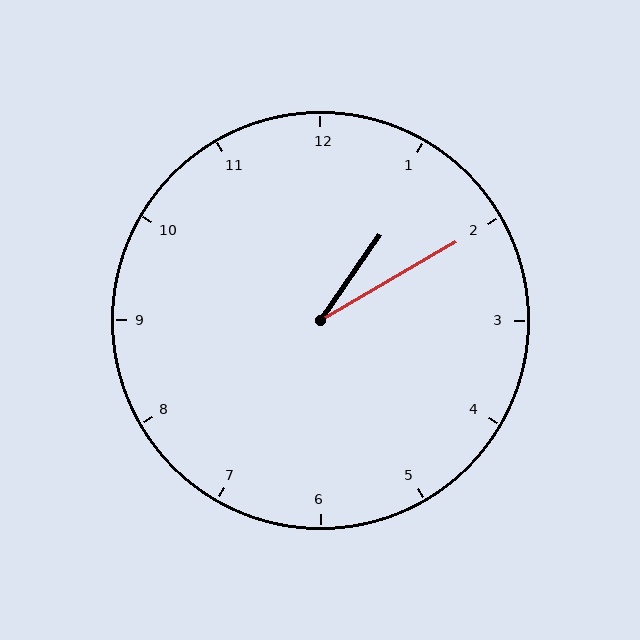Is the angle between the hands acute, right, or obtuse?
It is acute.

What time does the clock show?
1:10.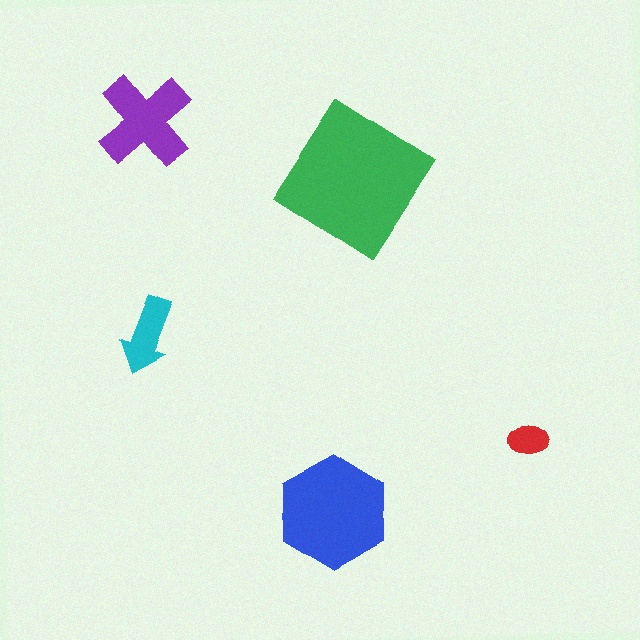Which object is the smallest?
The red ellipse.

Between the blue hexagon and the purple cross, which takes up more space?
The blue hexagon.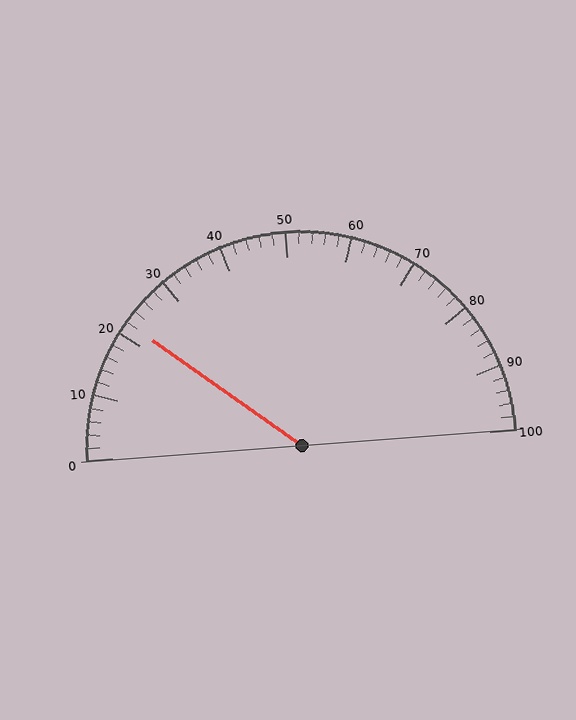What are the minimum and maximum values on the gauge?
The gauge ranges from 0 to 100.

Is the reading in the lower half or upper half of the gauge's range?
The reading is in the lower half of the range (0 to 100).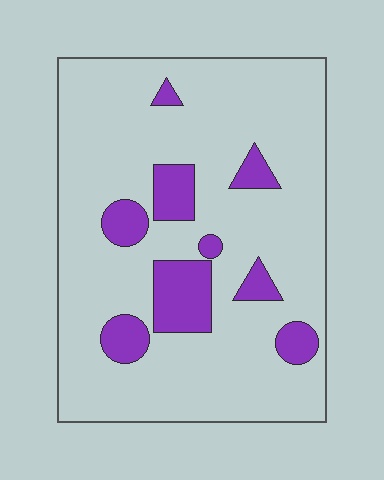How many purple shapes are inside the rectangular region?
9.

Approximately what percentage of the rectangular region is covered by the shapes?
Approximately 15%.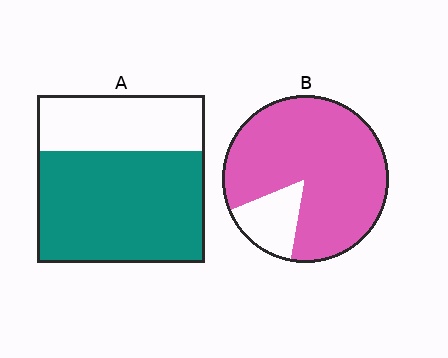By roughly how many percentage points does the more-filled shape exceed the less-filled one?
By roughly 20 percentage points (B over A).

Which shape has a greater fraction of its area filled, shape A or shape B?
Shape B.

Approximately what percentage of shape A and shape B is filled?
A is approximately 65% and B is approximately 85%.